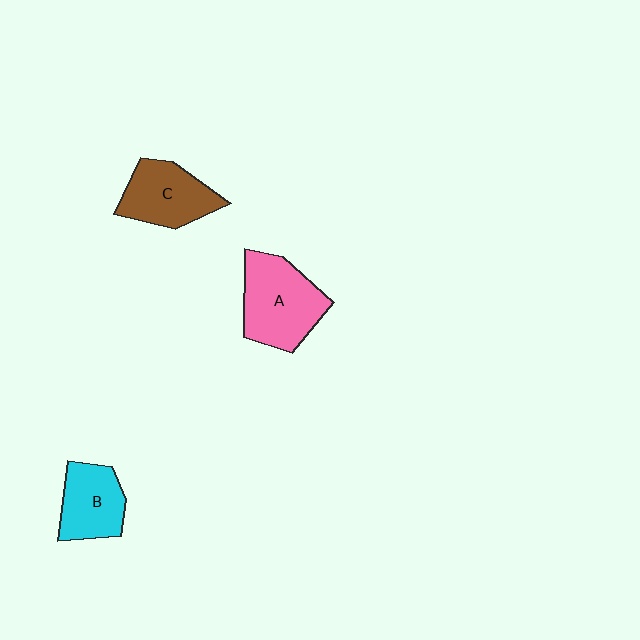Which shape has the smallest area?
Shape B (cyan).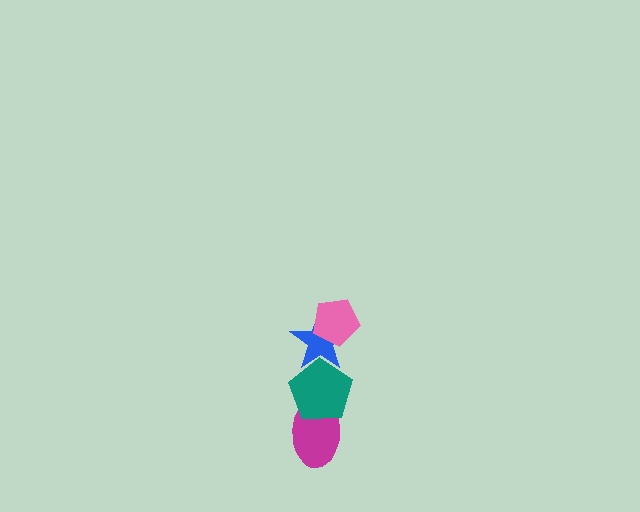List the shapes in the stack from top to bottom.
From top to bottom: the pink pentagon, the blue star, the teal pentagon, the magenta ellipse.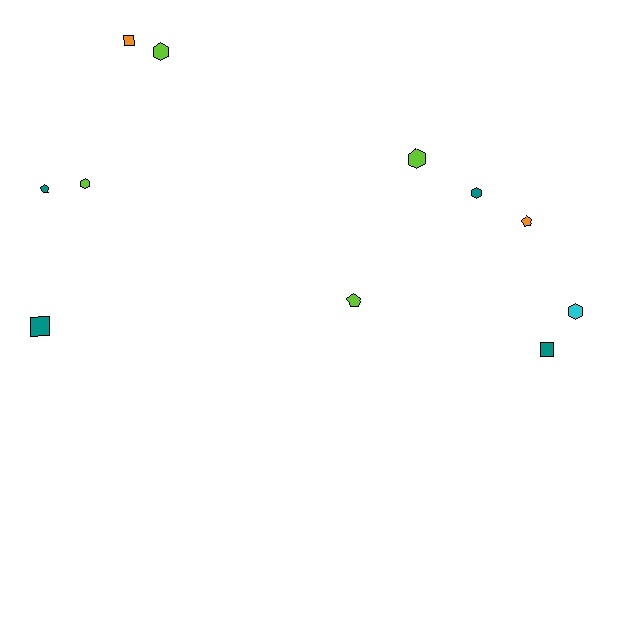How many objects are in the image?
There are 11 objects.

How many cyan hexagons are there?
There is 1 cyan hexagon.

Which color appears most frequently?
Lime, with 4 objects.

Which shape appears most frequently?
Hexagon, with 5 objects.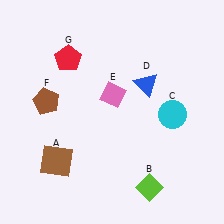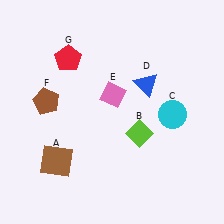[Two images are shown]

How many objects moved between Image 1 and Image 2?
1 object moved between the two images.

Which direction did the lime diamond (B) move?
The lime diamond (B) moved up.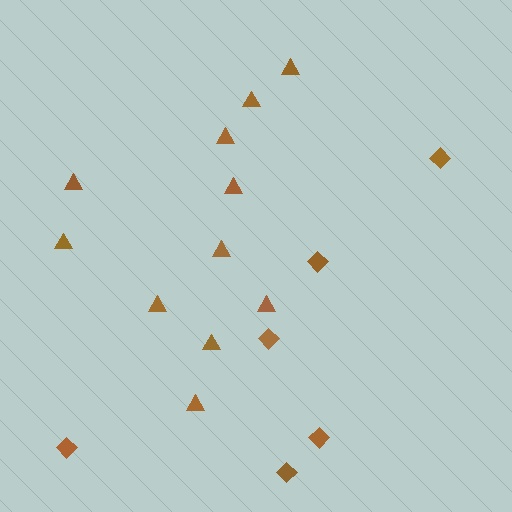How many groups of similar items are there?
There are 2 groups: one group of triangles (11) and one group of diamonds (6).